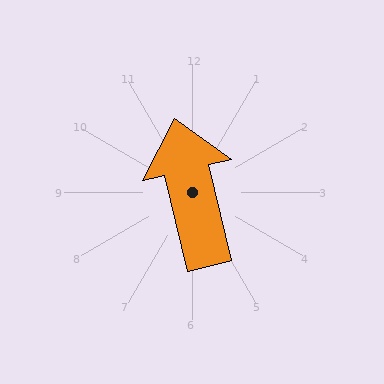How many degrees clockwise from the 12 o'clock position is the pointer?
Approximately 347 degrees.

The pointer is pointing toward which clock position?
Roughly 12 o'clock.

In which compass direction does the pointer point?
North.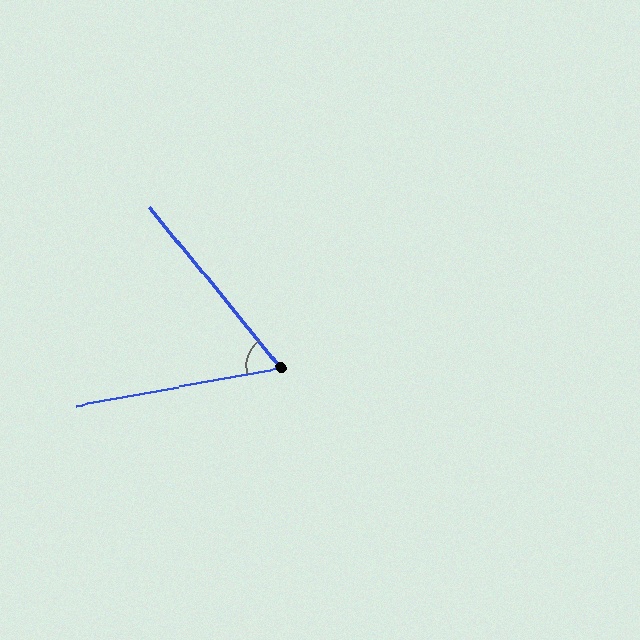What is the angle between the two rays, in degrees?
Approximately 61 degrees.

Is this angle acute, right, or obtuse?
It is acute.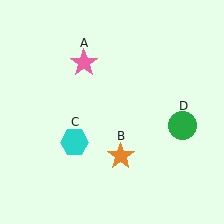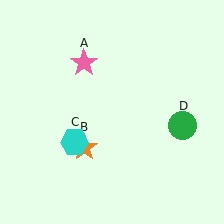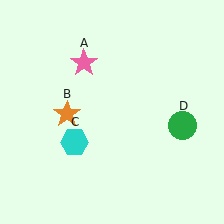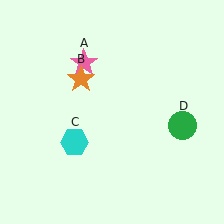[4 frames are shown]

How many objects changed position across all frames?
1 object changed position: orange star (object B).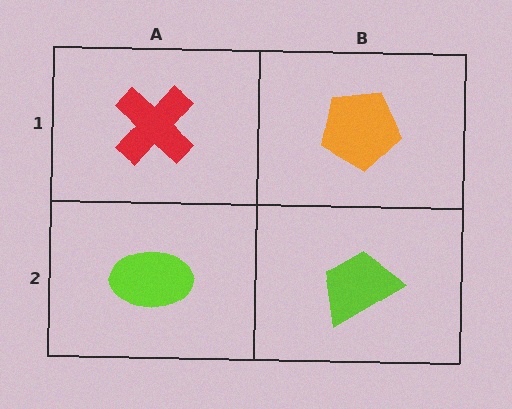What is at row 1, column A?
A red cross.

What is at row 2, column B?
A lime trapezoid.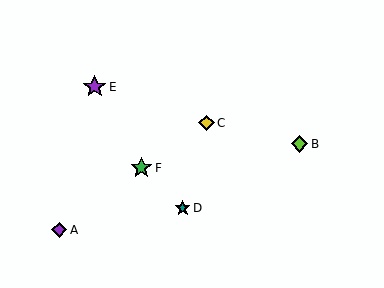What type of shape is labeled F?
Shape F is a green star.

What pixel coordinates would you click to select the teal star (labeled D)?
Click at (183, 208) to select the teal star D.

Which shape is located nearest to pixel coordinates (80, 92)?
The purple star (labeled E) at (95, 87) is nearest to that location.